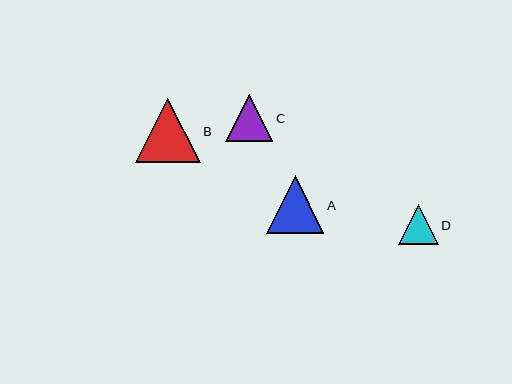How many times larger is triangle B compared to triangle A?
Triangle B is approximately 1.1 times the size of triangle A.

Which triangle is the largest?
Triangle B is the largest with a size of approximately 64 pixels.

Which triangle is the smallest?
Triangle D is the smallest with a size of approximately 40 pixels.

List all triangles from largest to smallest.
From largest to smallest: B, A, C, D.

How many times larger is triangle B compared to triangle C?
Triangle B is approximately 1.4 times the size of triangle C.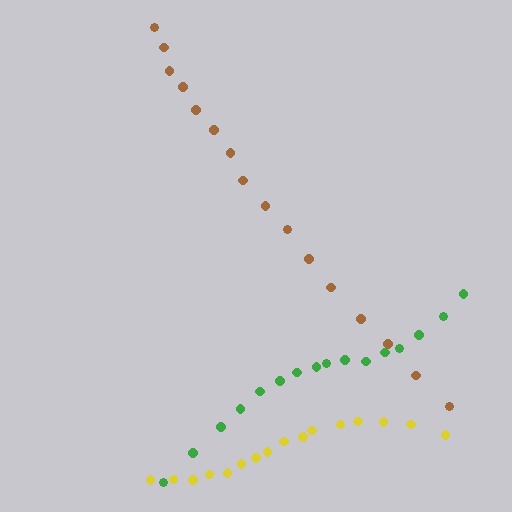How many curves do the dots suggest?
There are 3 distinct paths.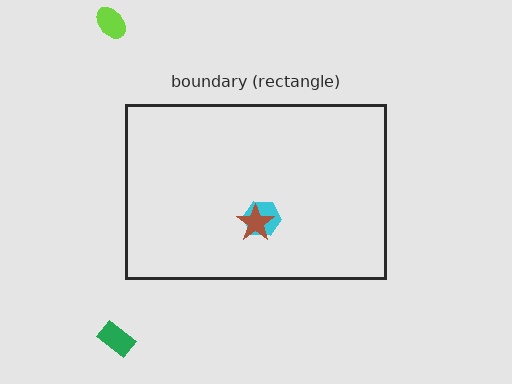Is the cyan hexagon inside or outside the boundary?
Inside.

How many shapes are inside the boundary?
2 inside, 2 outside.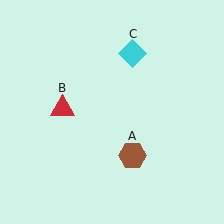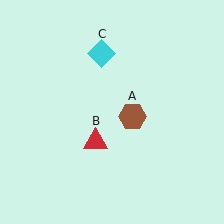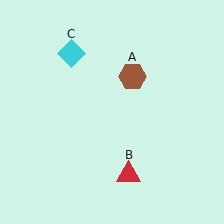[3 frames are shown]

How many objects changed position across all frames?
3 objects changed position: brown hexagon (object A), red triangle (object B), cyan diamond (object C).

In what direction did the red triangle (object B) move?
The red triangle (object B) moved down and to the right.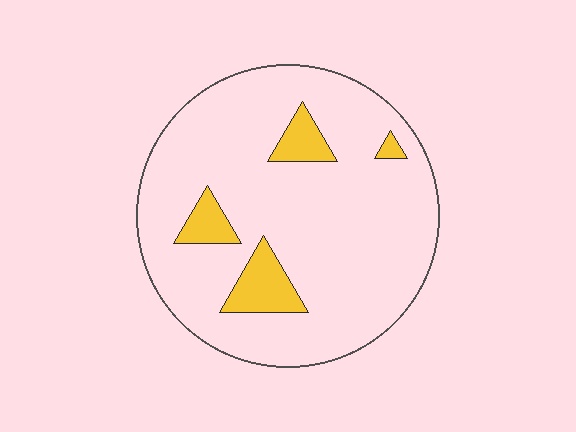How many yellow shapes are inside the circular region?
4.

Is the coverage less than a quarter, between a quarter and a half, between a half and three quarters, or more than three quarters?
Less than a quarter.